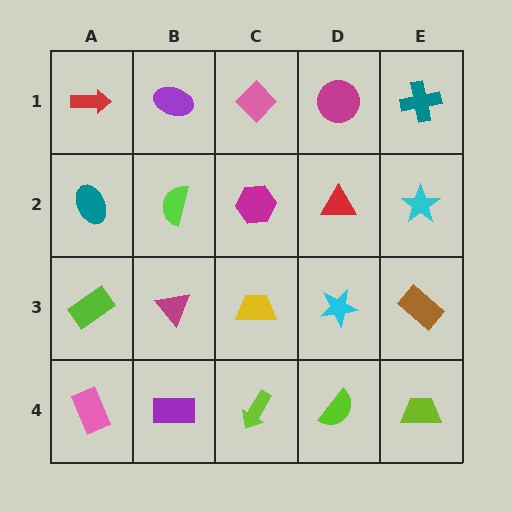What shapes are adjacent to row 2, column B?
A purple ellipse (row 1, column B), a magenta triangle (row 3, column B), a teal ellipse (row 2, column A), a magenta hexagon (row 2, column C).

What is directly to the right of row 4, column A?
A purple rectangle.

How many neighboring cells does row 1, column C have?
3.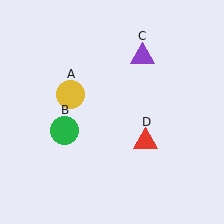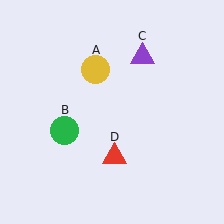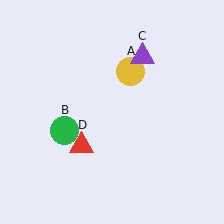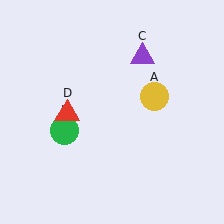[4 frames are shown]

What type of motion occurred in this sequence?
The yellow circle (object A), red triangle (object D) rotated clockwise around the center of the scene.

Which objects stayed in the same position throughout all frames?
Green circle (object B) and purple triangle (object C) remained stationary.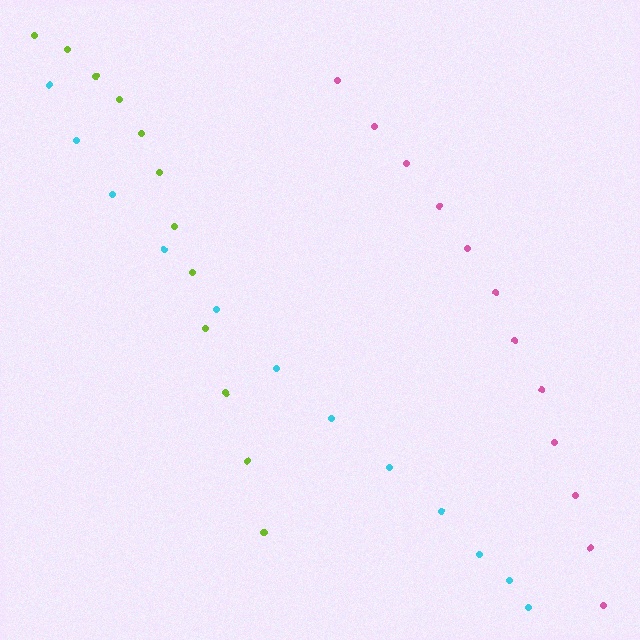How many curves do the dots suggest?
There are 3 distinct paths.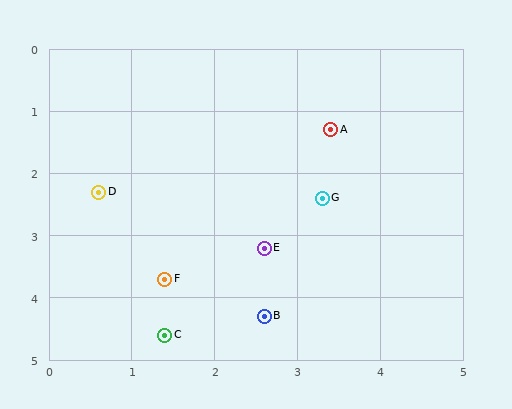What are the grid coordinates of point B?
Point B is at approximately (2.6, 4.3).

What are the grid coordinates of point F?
Point F is at approximately (1.4, 3.7).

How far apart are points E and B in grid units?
Points E and B are about 1.1 grid units apart.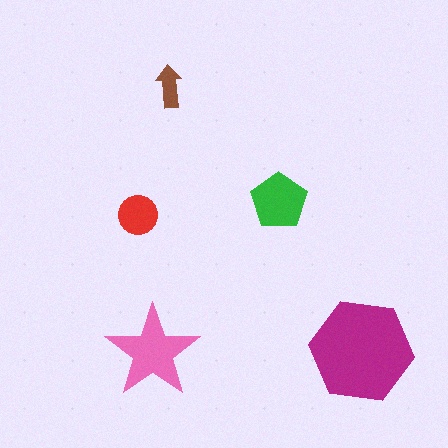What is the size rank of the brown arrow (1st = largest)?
5th.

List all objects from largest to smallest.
The magenta hexagon, the pink star, the green pentagon, the red circle, the brown arrow.